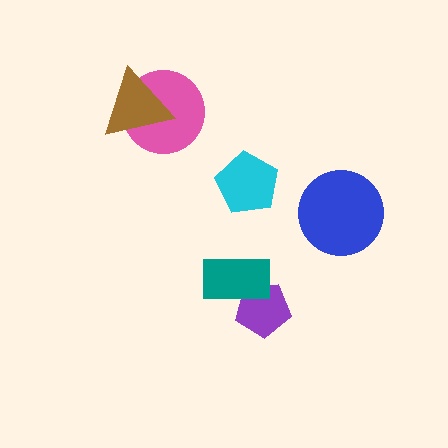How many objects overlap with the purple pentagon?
1 object overlaps with the purple pentagon.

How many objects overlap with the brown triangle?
1 object overlaps with the brown triangle.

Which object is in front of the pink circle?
The brown triangle is in front of the pink circle.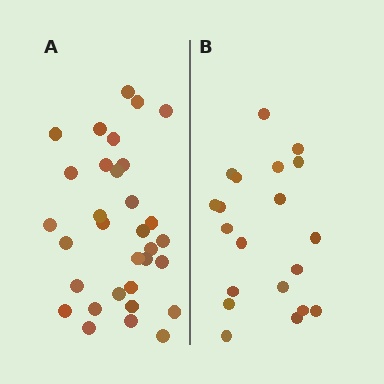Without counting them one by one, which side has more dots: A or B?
Region A (the left region) has more dots.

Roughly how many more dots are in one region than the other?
Region A has roughly 12 or so more dots than region B.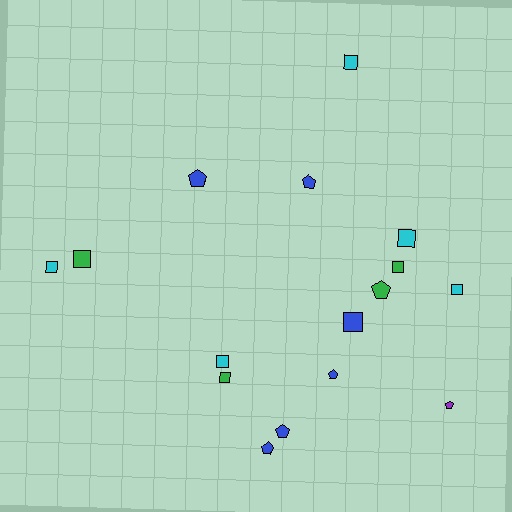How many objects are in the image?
There are 16 objects.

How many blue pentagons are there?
There are 5 blue pentagons.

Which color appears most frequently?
Blue, with 6 objects.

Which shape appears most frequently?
Square, with 9 objects.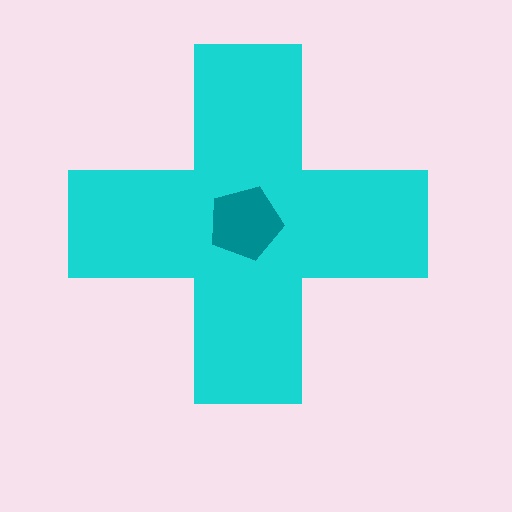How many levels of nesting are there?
2.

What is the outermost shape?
The cyan cross.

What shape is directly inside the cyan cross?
The teal pentagon.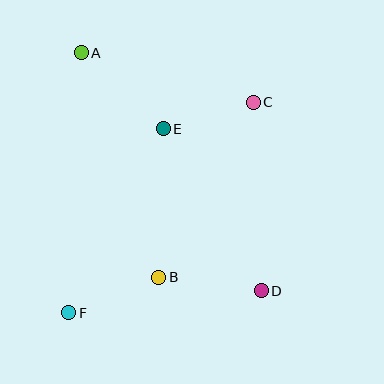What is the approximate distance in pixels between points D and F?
The distance between D and F is approximately 194 pixels.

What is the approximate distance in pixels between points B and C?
The distance between B and C is approximately 199 pixels.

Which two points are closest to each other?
Points C and E are closest to each other.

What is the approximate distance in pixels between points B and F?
The distance between B and F is approximately 96 pixels.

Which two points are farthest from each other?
Points A and D are farthest from each other.